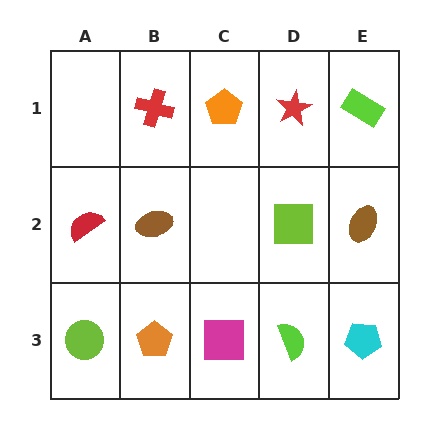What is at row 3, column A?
A lime circle.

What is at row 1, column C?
An orange pentagon.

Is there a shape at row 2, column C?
No, that cell is empty.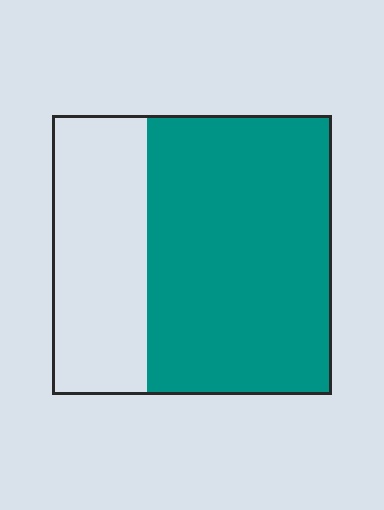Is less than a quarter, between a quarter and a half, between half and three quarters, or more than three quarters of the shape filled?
Between half and three quarters.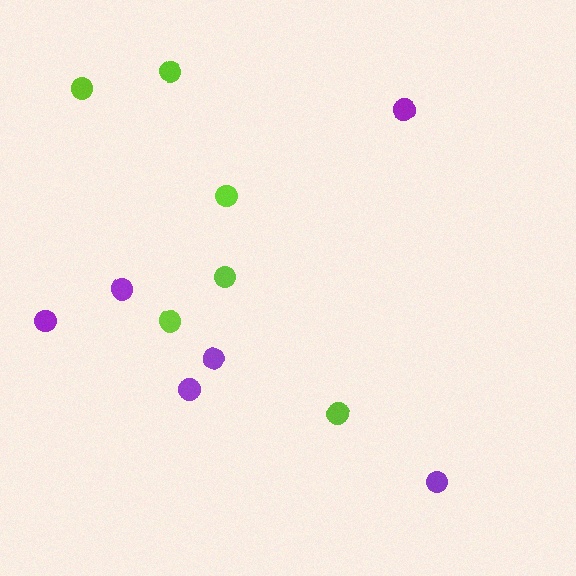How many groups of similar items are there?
There are 2 groups: one group of lime circles (6) and one group of purple circles (6).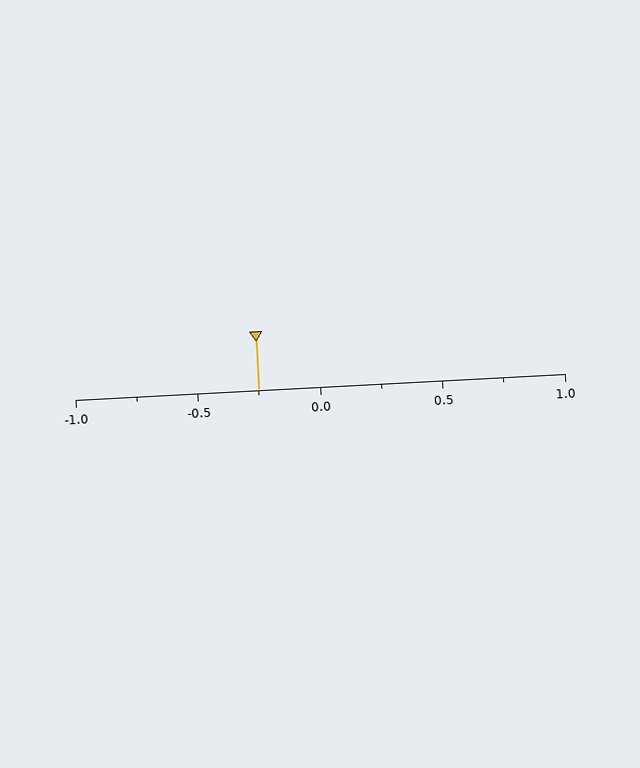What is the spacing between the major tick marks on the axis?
The major ticks are spaced 0.5 apart.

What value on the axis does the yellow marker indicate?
The marker indicates approximately -0.25.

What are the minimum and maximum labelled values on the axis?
The axis runs from -1.0 to 1.0.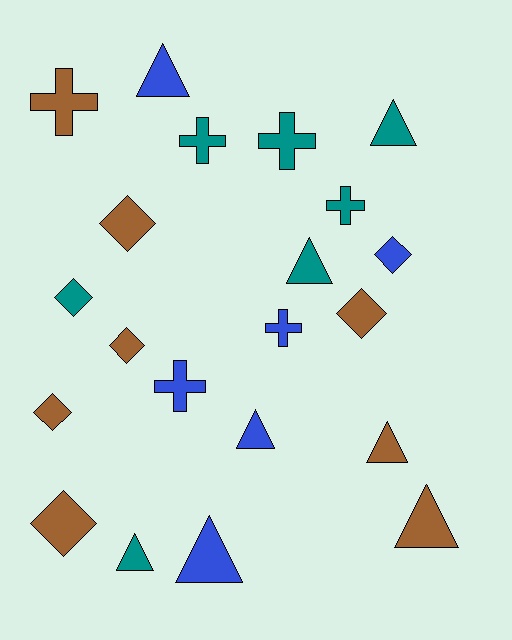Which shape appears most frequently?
Triangle, with 8 objects.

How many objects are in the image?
There are 21 objects.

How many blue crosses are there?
There are 2 blue crosses.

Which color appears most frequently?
Brown, with 8 objects.